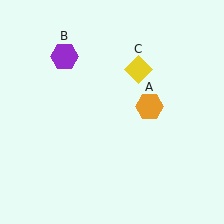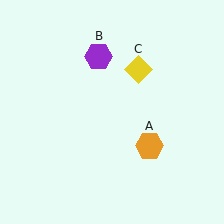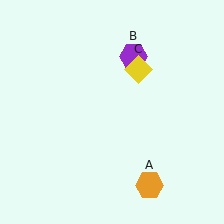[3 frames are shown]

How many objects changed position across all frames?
2 objects changed position: orange hexagon (object A), purple hexagon (object B).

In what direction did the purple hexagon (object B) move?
The purple hexagon (object B) moved right.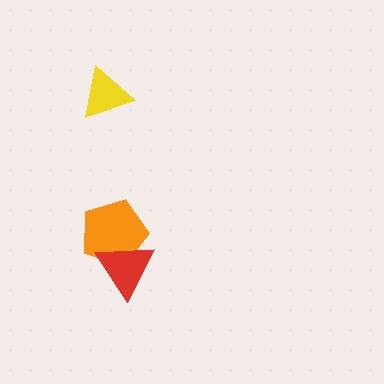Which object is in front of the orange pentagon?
The red triangle is in front of the orange pentagon.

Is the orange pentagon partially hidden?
Yes, it is partially covered by another shape.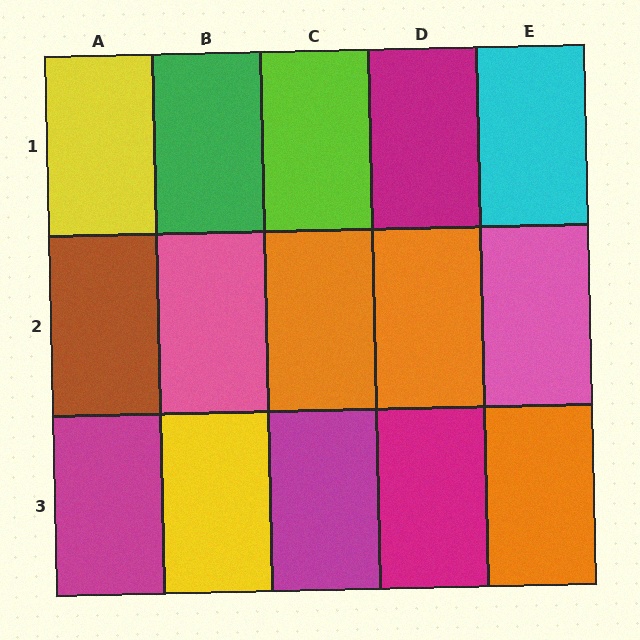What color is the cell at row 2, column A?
Brown.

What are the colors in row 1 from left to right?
Yellow, green, lime, magenta, cyan.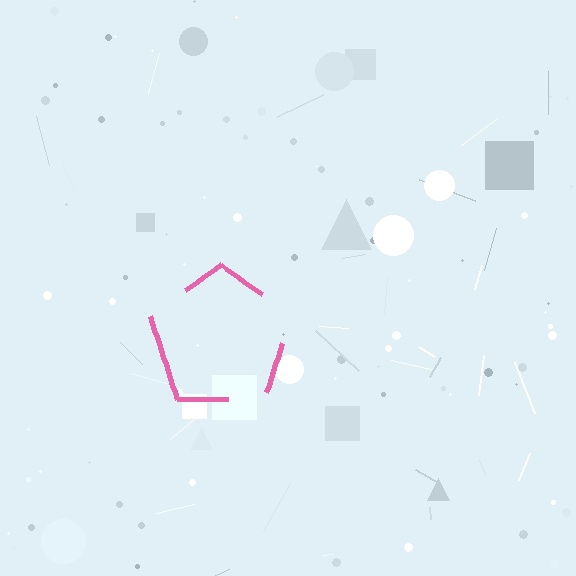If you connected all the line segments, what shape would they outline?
They would outline a pentagon.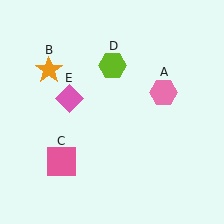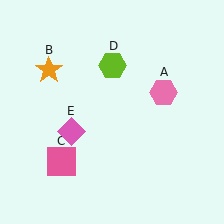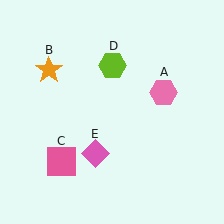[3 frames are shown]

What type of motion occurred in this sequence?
The pink diamond (object E) rotated counterclockwise around the center of the scene.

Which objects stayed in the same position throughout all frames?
Pink hexagon (object A) and orange star (object B) and pink square (object C) and lime hexagon (object D) remained stationary.